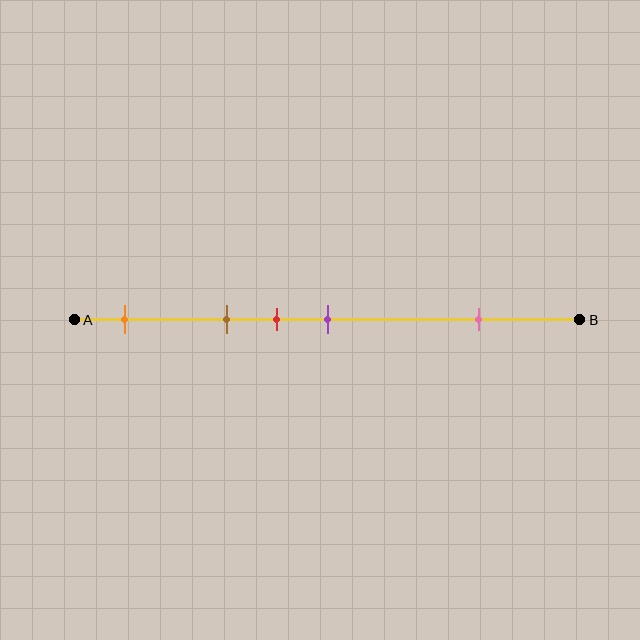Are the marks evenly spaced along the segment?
No, the marks are not evenly spaced.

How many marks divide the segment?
There are 5 marks dividing the segment.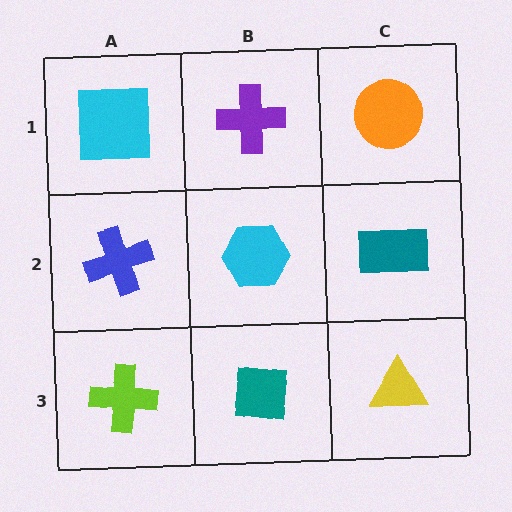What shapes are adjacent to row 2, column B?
A purple cross (row 1, column B), a teal square (row 3, column B), a blue cross (row 2, column A), a teal rectangle (row 2, column C).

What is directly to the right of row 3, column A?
A teal square.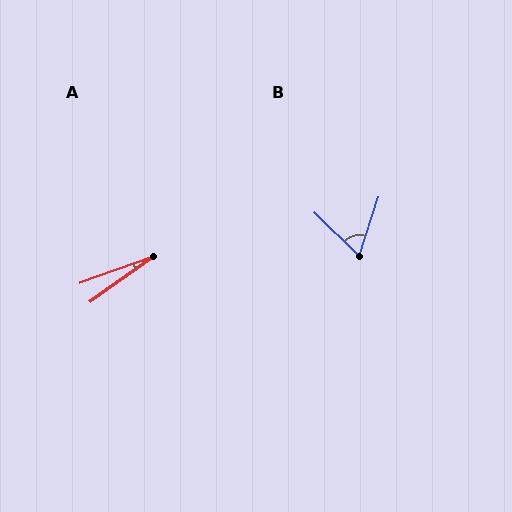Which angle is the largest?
B, at approximately 63 degrees.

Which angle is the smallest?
A, at approximately 16 degrees.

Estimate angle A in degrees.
Approximately 16 degrees.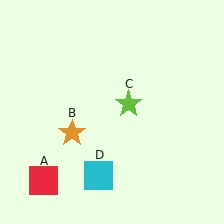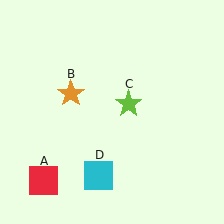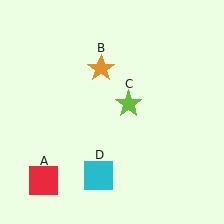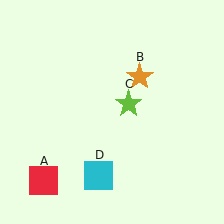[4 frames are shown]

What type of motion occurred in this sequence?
The orange star (object B) rotated clockwise around the center of the scene.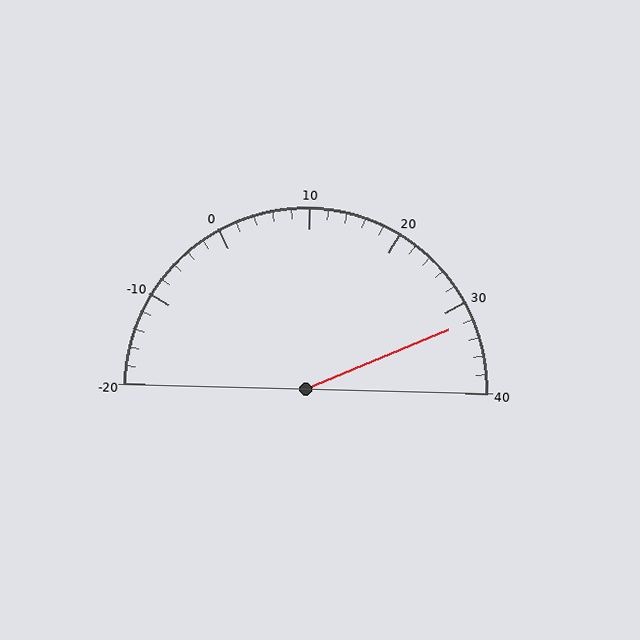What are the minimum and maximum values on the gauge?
The gauge ranges from -20 to 40.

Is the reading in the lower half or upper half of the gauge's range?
The reading is in the upper half of the range (-20 to 40).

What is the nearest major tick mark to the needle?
The nearest major tick mark is 30.